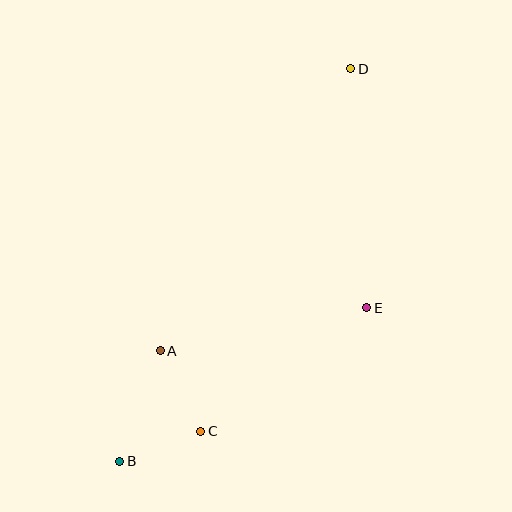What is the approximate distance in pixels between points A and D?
The distance between A and D is approximately 341 pixels.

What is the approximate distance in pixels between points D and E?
The distance between D and E is approximately 240 pixels.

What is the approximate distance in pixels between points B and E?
The distance between B and E is approximately 291 pixels.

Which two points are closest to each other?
Points B and C are closest to each other.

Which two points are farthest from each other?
Points B and D are farthest from each other.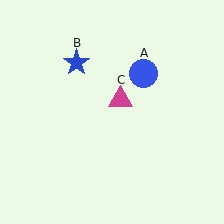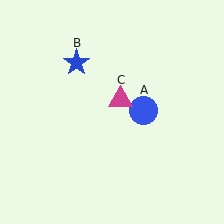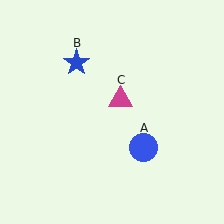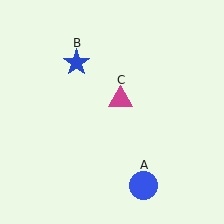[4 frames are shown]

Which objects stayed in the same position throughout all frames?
Blue star (object B) and magenta triangle (object C) remained stationary.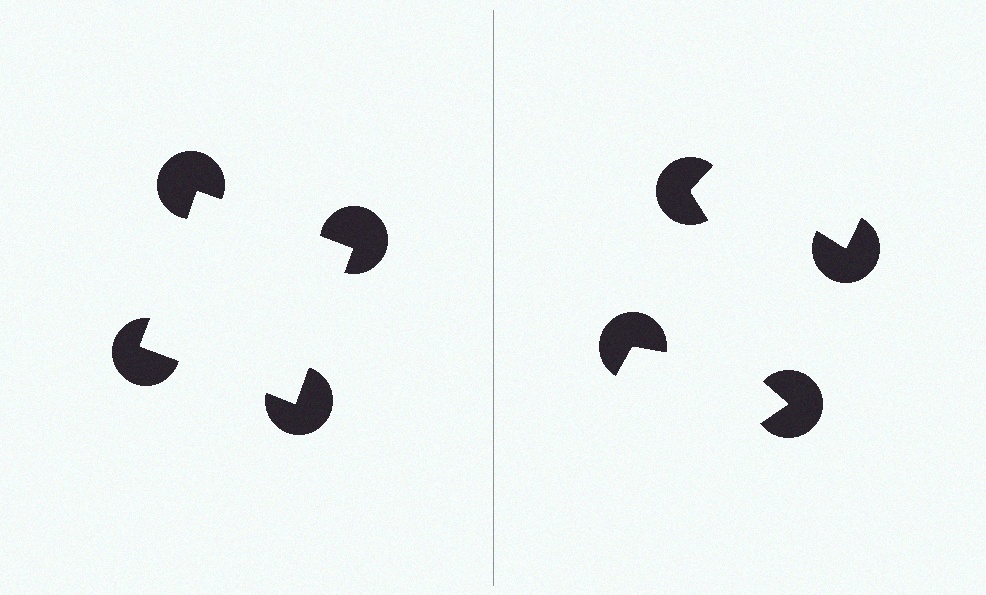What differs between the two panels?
The pac-man discs are positioned identically on both sides; only the wedge orientations differ. On the left they align to a square; on the right they are misaligned.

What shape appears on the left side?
An illusory square.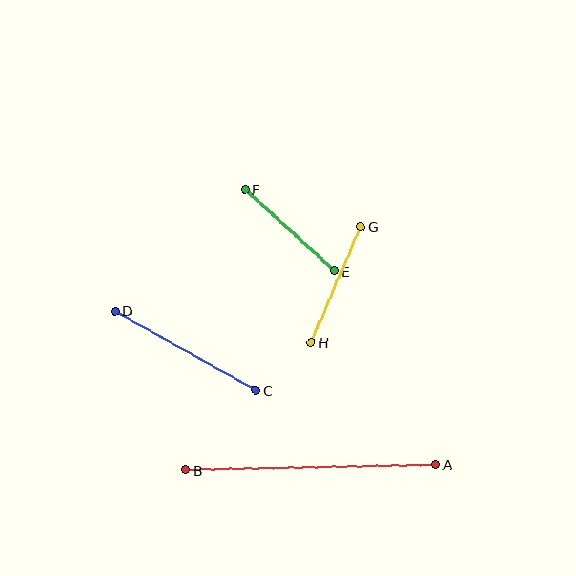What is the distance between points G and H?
The distance is approximately 126 pixels.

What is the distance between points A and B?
The distance is approximately 250 pixels.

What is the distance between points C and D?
The distance is approximately 162 pixels.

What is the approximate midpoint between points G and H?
The midpoint is at approximately (336, 285) pixels.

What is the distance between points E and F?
The distance is approximately 121 pixels.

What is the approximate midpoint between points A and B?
The midpoint is at approximately (311, 467) pixels.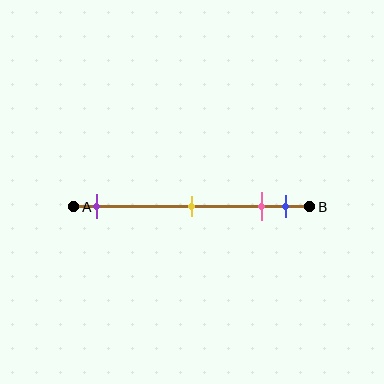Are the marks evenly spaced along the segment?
No, the marks are not evenly spaced.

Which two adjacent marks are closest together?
The pink and blue marks are the closest adjacent pair.